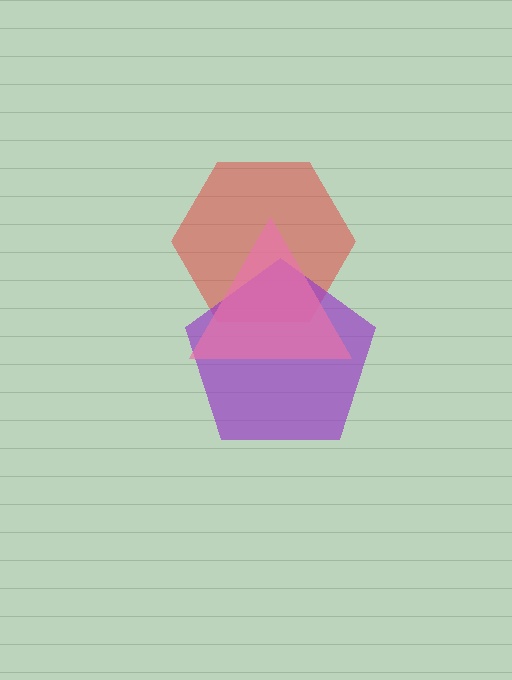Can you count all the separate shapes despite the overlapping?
Yes, there are 3 separate shapes.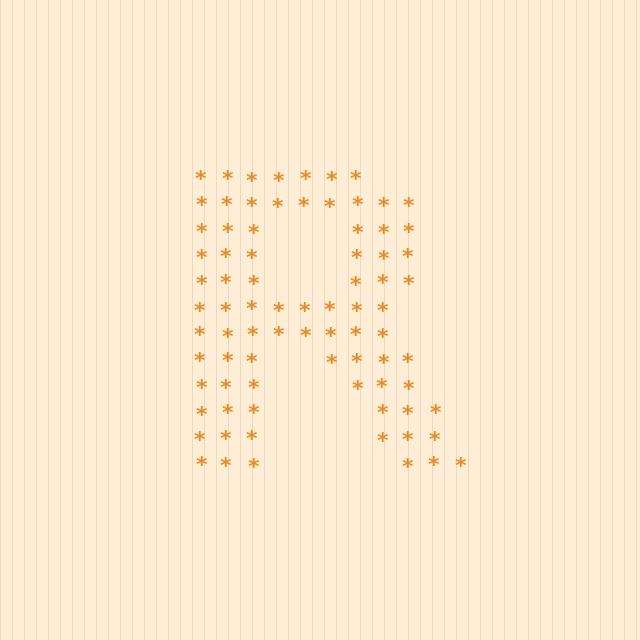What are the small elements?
The small elements are asterisks.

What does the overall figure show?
The overall figure shows the letter R.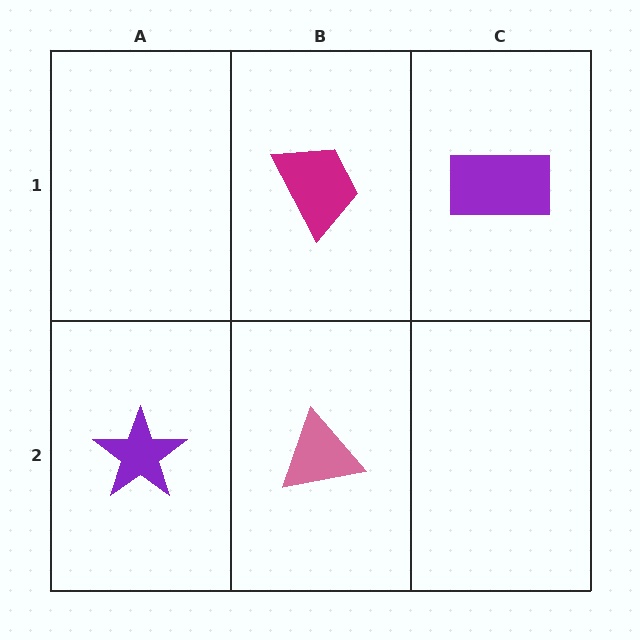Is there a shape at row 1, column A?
No, that cell is empty.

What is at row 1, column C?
A purple rectangle.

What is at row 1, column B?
A magenta trapezoid.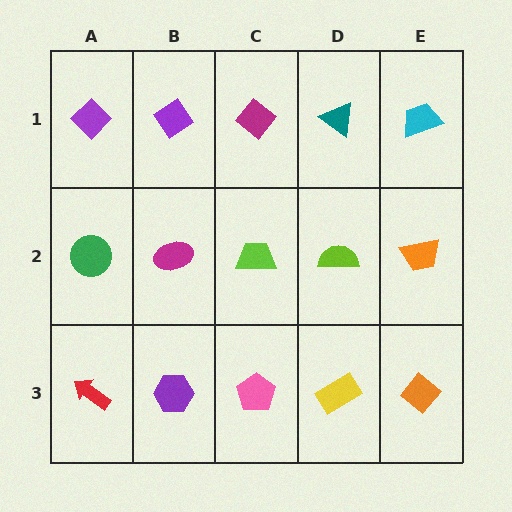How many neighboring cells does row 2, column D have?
4.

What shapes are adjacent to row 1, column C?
A lime trapezoid (row 2, column C), a purple diamond (row 1, column B), a teal triangle (row 1, column D).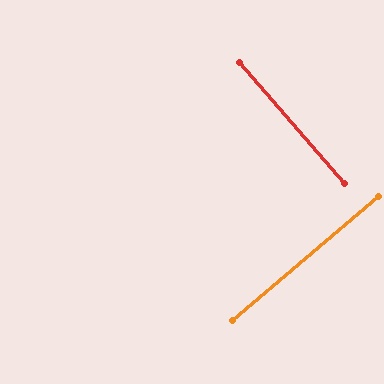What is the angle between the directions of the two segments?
Approximately 89 degrees.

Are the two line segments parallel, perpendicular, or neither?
Perpendicular — they meet at approximately 89°.